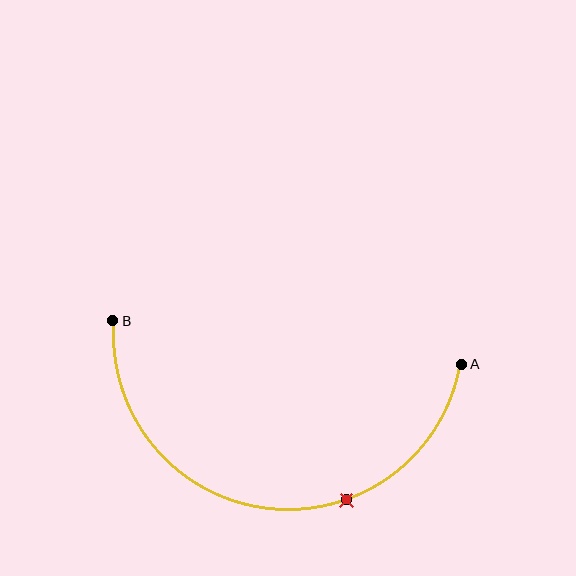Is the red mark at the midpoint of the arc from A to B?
No. The red mark lies on the arc but is closer to endpoint A. The arc midpoint would be at the point on the curve equidistant along the arc from both A and B.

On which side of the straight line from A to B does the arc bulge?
The arc bulges below the straight line connecting A and B.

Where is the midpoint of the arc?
The arc midpoint is the point on the curve farthest from the straight line joining A and B. It sits below that line.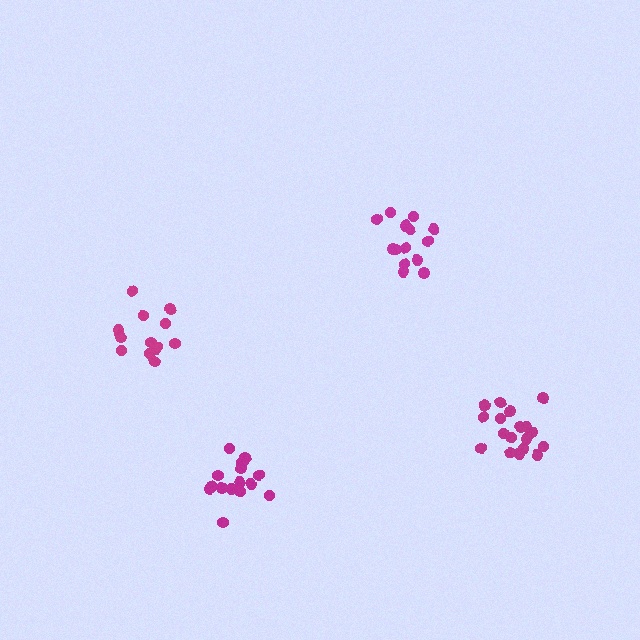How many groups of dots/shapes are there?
There are 4 groups.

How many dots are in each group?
Group 1: 17 dots, Group 2: 14 dots, Group 3: 18 dots, Group 4: 14 dots (63 total).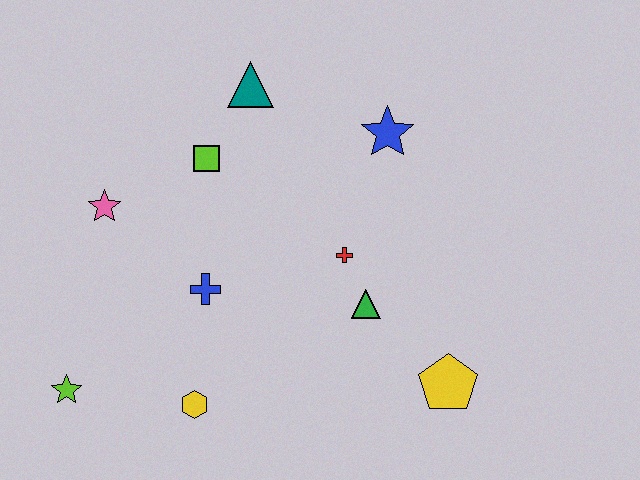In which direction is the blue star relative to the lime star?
The blue star is to the right of the lime star.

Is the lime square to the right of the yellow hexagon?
Yes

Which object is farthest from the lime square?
The yellow pentagon is farthest from the lime square.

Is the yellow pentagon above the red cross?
No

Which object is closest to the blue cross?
The yellow hexagon is closest to the blue cross.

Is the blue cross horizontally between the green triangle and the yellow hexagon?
Yes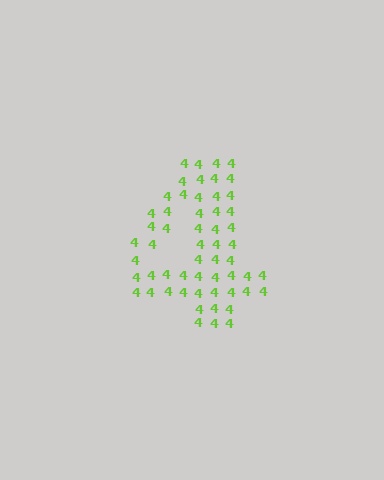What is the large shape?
The large shape is the digit 4.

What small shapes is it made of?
It is made of small digit 4's.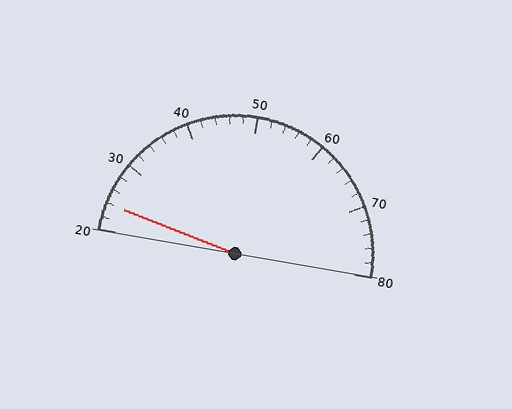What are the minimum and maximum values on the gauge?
The gauge ranges from 20 to 80.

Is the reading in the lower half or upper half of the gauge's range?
The reading is in the lower half of the range (20 to 80).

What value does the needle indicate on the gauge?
The needle indicates approximately 24.